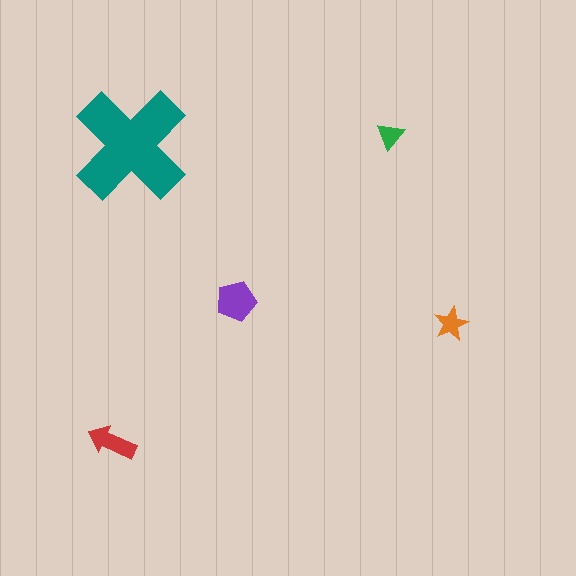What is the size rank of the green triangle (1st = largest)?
5th.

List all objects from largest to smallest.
The teal cross, the purple pentagon, the red arrow, the orange star, the green triangle.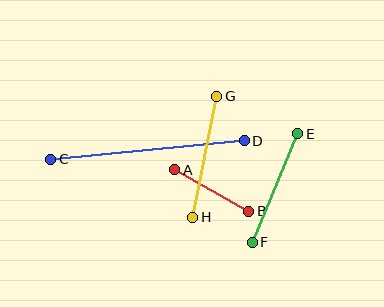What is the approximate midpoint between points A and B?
The midpoint is at approximately (212, 190) pixels.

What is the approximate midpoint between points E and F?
The midpoint is at approximately (275, 188) pixels.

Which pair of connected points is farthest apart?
Points C and D are farthest apart.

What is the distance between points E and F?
The distance is approximately 118 pixels.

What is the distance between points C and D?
The distance is approximately 194 pixels.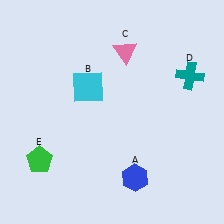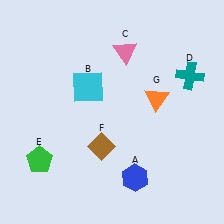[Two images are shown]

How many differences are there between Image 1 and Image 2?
There are 2 differences between the two images.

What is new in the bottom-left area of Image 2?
A brown diamond (F) was added in the bottom-left area of Image 2.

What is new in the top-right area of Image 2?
An orange triangle (G) was added in the top-right area of Image 2.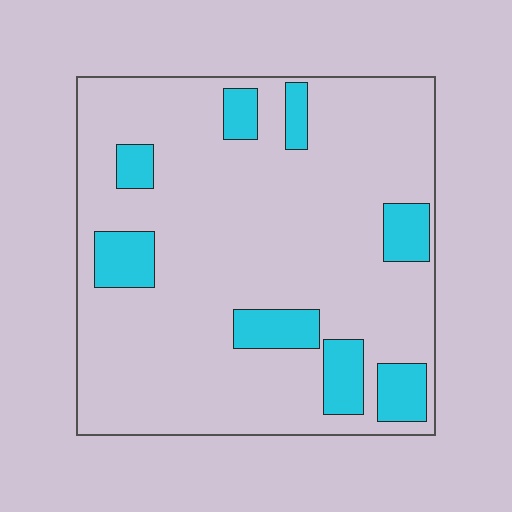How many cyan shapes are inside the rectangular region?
8.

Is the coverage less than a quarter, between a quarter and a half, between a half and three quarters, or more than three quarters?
Less than a quarter.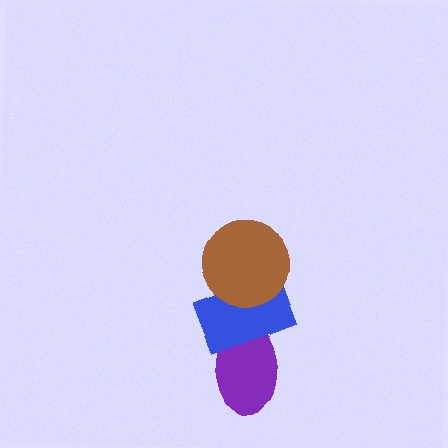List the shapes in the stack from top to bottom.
From top to bottom: the brown circle, the blue rectangle, the purple ellipse.